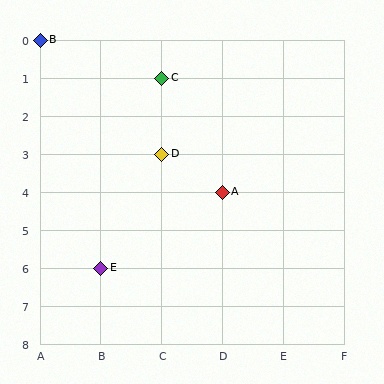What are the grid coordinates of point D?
Point D is at grid coordinates (C, 3).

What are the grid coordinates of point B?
Point B is at grid coordinates (A, 0).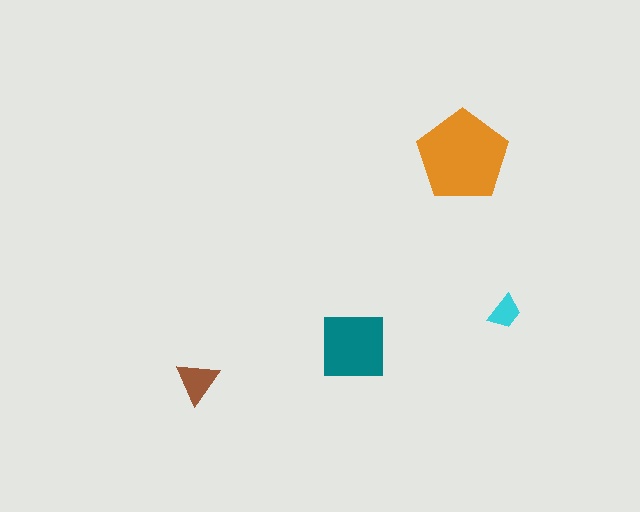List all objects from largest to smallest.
The orange pentagon, the teal square, the brown triangle, the cyan trapezoid.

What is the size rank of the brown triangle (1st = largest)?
3rd.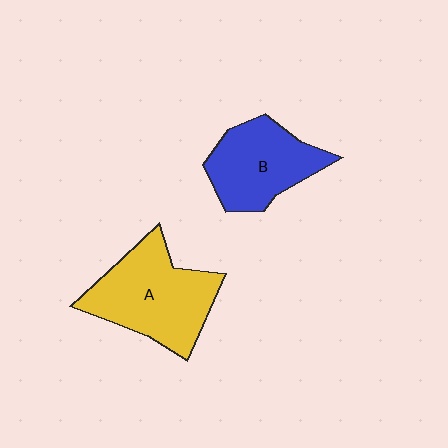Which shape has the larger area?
Shape A (yellow).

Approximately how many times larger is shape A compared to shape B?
Approximately 1.3 times.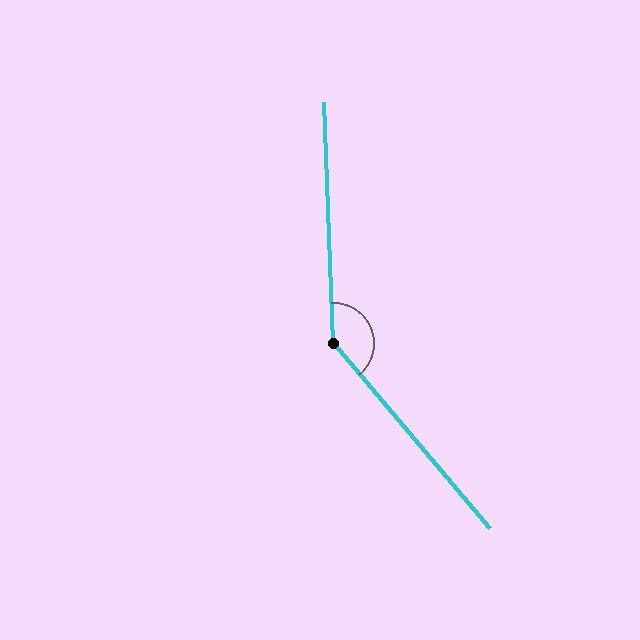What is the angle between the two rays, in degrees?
Approximately 142 degrees.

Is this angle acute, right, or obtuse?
It is obtuse.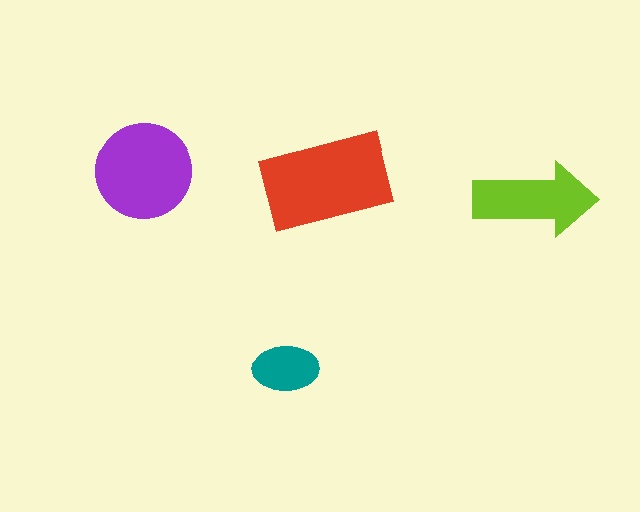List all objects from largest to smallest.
The red rectangle, the purple circle, the lime arrow, the teal ellipse.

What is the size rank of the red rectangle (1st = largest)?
1st.